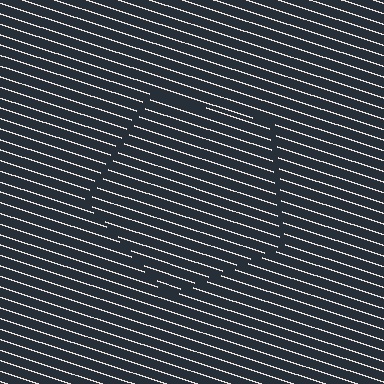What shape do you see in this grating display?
An illusory pentagon. The interior of the shape contains the same grating, shifted by half a period — the contour is defined by the phase discontinuity where line-ends from the inner and outer gratings abut.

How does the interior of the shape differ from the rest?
The interior of the shape contains the same grating, shifted by half a period — the contour is defined by the phase discontinuity where line-ends from the inner and outer gratings abut.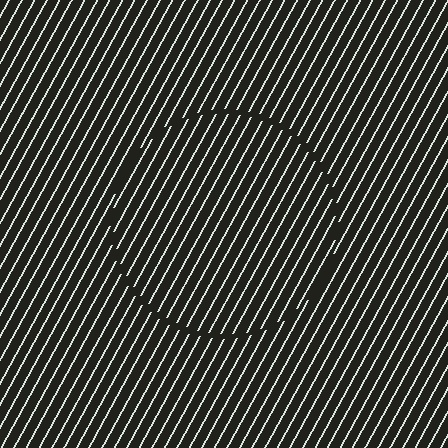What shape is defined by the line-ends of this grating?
An illusory circle. The interior of the shape contains the same grating, shifted by half a period — the contour is defined by the phase discontinuity where line-ends from the inner and outer gratings abut.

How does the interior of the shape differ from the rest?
The interior of the shape contains the same grating, shifted by half a period — the contour is defined by the phase discontinuity where line-ends from the inner and outer gratings abut.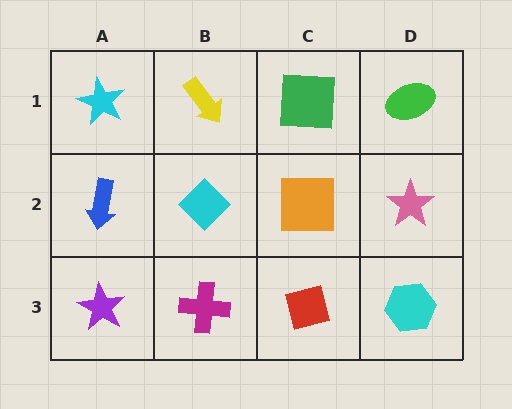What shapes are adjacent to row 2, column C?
A green square (row 1, column C), a red diamond (row 3, column C), a cyan diamond (row 2, column B), a pink star (row 2, column D).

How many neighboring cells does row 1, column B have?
3.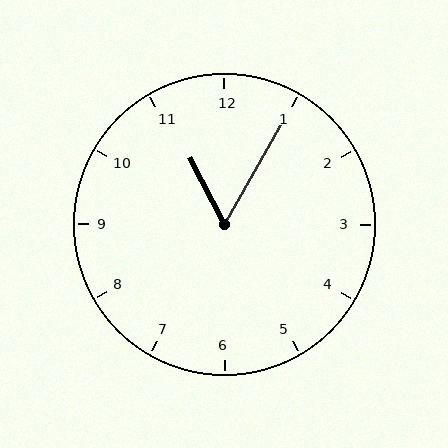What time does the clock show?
11:05.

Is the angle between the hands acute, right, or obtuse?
It is acute.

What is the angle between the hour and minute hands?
Approximately 58 degrees.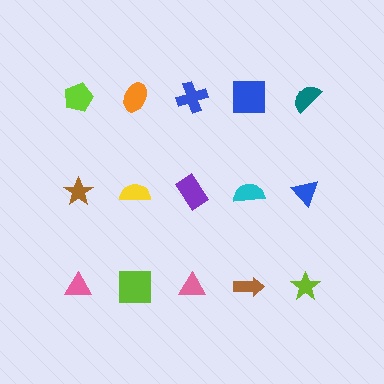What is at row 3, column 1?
A pink triangle.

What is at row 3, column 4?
A brown arrow.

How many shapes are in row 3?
5 shapes.